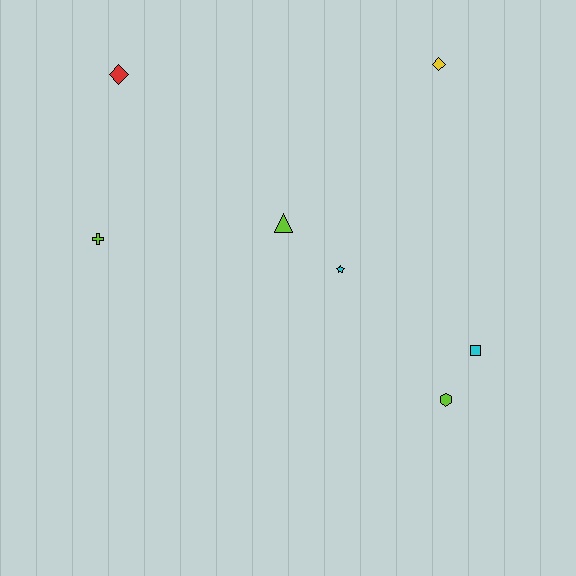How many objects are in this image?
There are 7 objects.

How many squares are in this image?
There is 1 square.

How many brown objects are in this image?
There are no brown objects.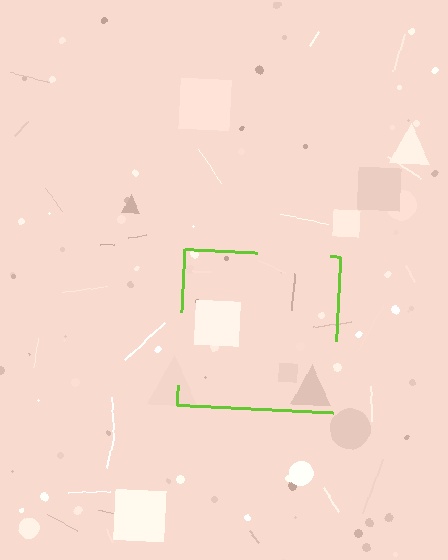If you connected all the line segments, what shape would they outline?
They would outline a square.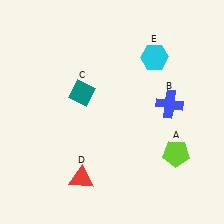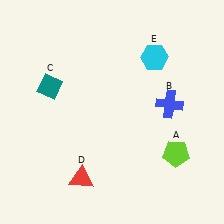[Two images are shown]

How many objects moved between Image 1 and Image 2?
1 object moved between the two images.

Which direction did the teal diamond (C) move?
The teal diamond (C) moved left.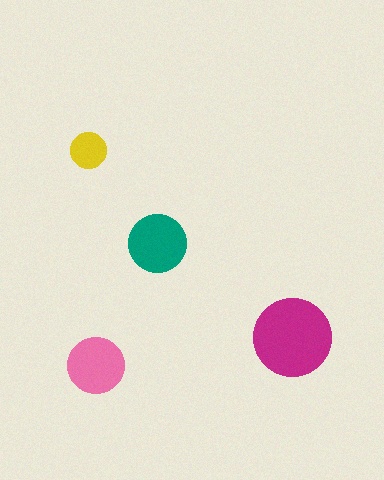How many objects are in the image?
There are 4 objects in the image.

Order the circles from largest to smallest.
the magenta one, the teal one, the pink one, the yellow one.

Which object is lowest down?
The pink circle is bottommost.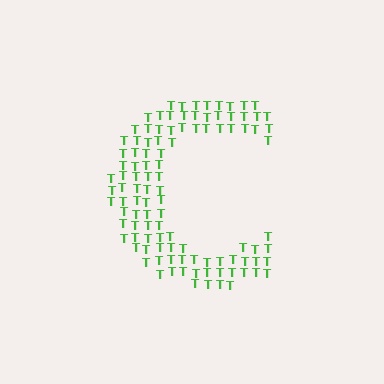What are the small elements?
The small elements are letter T's.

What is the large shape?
The large shape is the letter C.